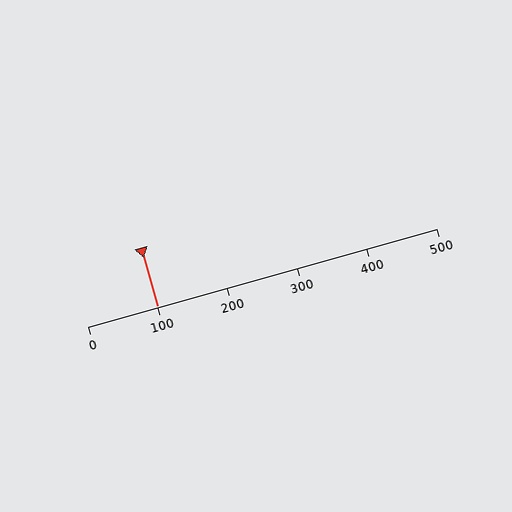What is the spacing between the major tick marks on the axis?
The major ticks are spaced 100 apart.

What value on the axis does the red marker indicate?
The marker indicates approximately 100.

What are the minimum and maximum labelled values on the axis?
The axis runs from 0 to 500.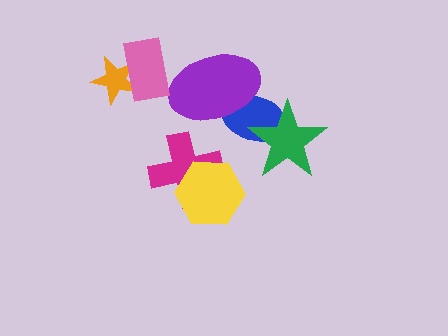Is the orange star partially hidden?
Yes, it is partially covered by another shape.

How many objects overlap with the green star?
1 object overlaps with the green star.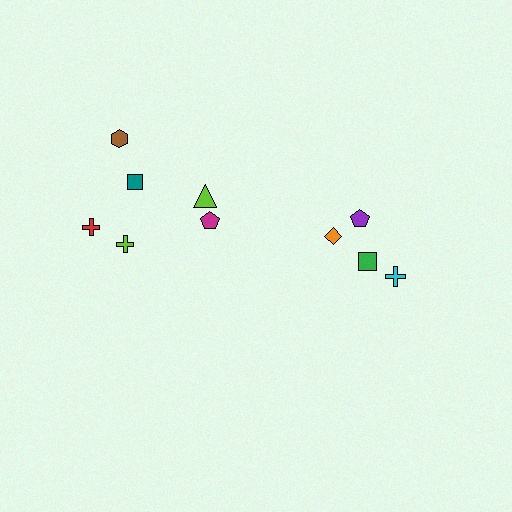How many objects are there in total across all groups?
There are 10 objects.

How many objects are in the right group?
There are 4 objects.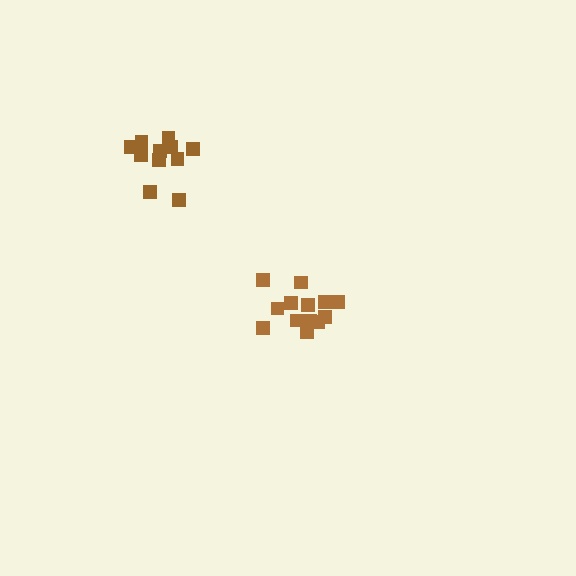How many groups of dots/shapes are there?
There are 2 groups.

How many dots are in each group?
Group 1: 13 dots, Group 2: 11 dots (24 total).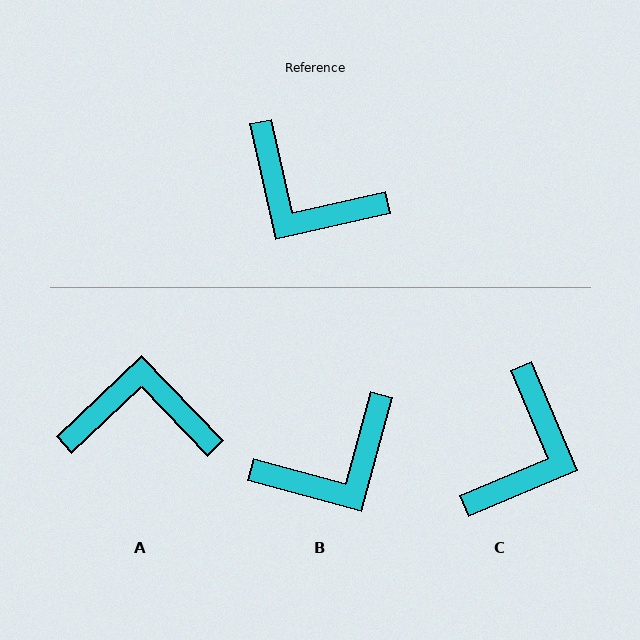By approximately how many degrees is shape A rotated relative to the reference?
Approximately 149 degrees clockwise.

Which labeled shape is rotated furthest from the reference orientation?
A, about 149 degrees away.